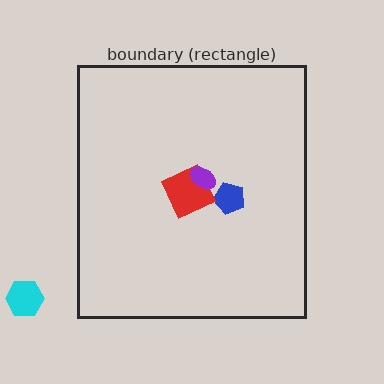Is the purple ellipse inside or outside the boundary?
Inside.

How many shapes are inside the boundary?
3 inside, 1 outside.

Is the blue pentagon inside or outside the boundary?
Inside.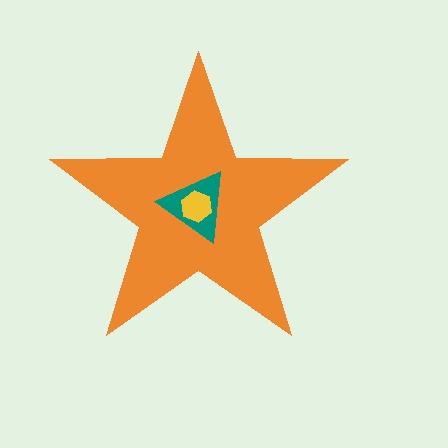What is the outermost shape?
The orange star.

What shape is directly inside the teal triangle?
The yellow hexagon.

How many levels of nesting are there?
3.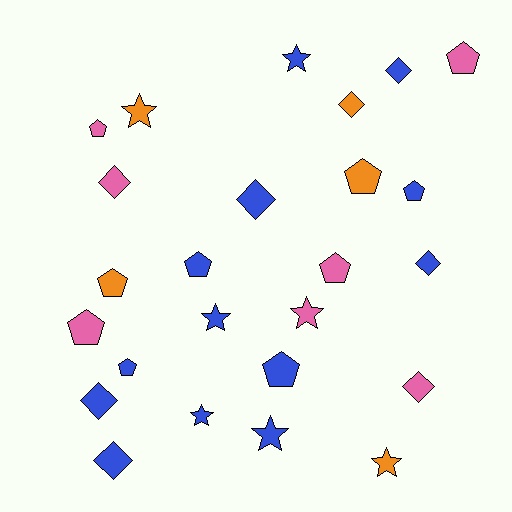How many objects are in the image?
There are 25 objects.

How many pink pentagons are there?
There are 4 pink pentagons.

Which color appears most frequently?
Blue, with 13 objects.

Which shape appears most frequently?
Pentagon, with 10 objects.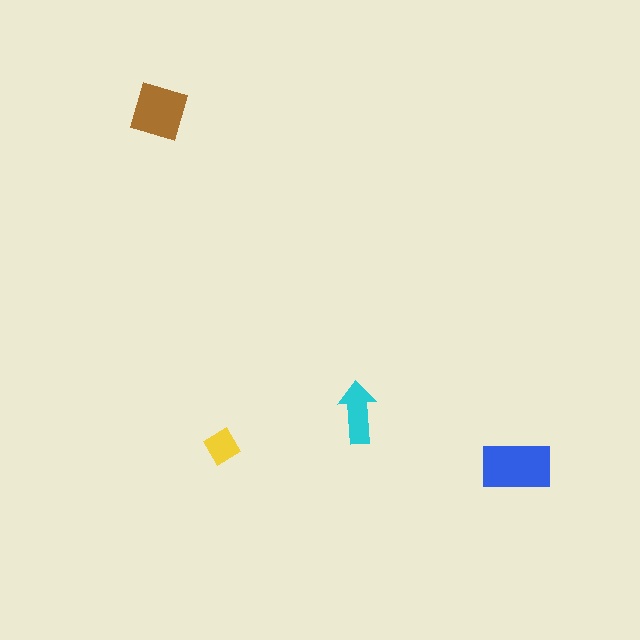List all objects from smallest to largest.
The yellow diamond, the cyan arrow, the brown square, the blue rectangle.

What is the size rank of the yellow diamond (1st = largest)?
4th.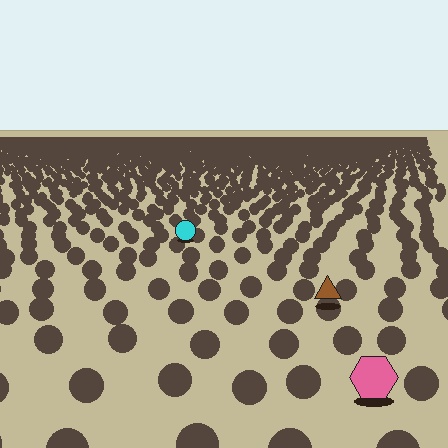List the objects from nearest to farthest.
From nearest to farthest: the pink hexagon, the brown triangle, the cyan circle.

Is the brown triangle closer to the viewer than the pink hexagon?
No. The pink hexagon is closer — you can tell from the texture gradient: the ground texture is coarser near it.